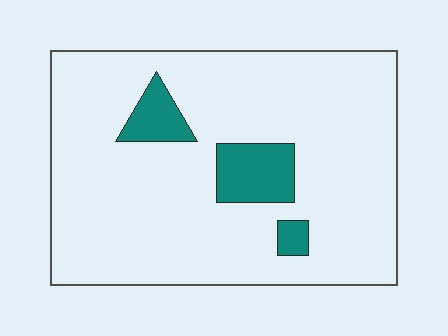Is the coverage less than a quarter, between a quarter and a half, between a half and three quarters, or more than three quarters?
Less than a quarter.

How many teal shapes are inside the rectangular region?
3.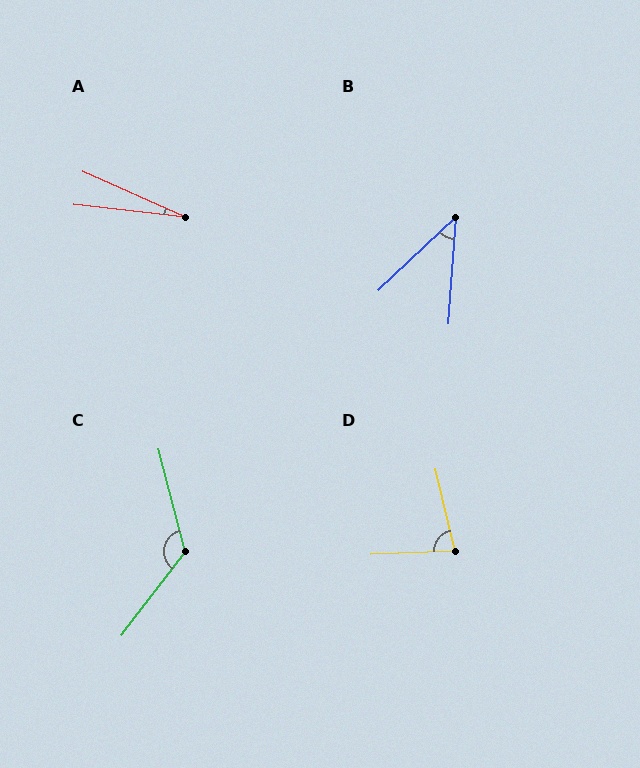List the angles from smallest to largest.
A (18°), B (42°), D (79°), C (128°).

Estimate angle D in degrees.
Approximately 79 degrees.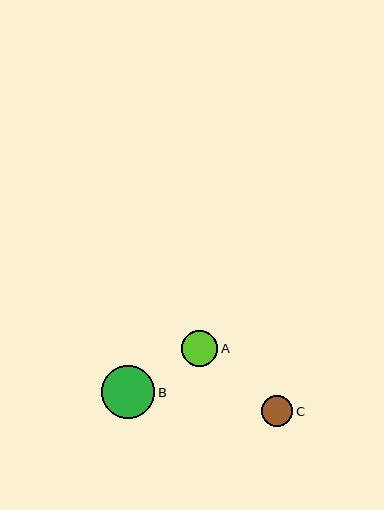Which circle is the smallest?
Circle C is the smallest with a size of approximately 31 pixels.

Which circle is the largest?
Circle B is the largest with a size of approximately 54 pixels.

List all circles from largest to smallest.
From largest to smallest: B, A, C.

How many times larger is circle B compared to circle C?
Circle B is approximately 1.7 times the size of circle C.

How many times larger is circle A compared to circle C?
Circle A is approximately 1.2 times the size of circle C.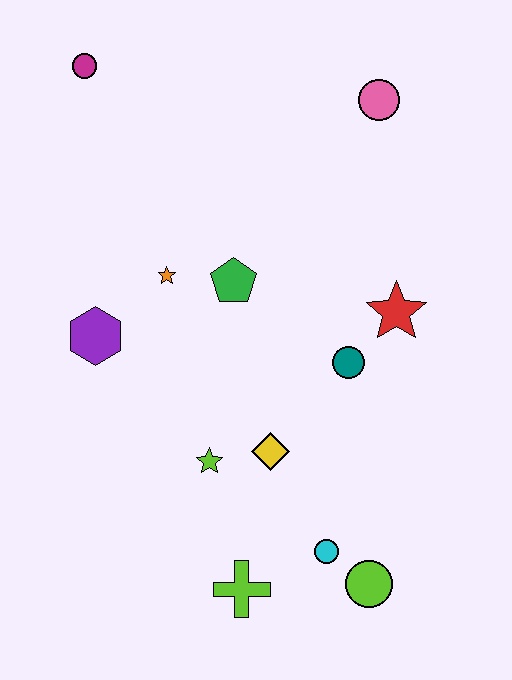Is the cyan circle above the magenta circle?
No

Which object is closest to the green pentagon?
The orange star is closest to the green pentagon.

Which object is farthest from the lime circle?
The magenta circle is farthest from the lime circle.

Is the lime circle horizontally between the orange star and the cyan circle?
No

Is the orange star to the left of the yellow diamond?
Yes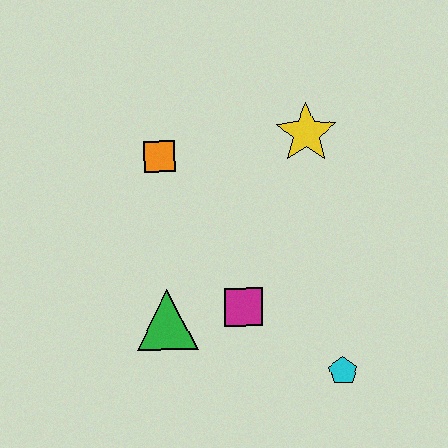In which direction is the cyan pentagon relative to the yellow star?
The cyan pentagon is below the yellow star.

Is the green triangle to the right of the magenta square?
No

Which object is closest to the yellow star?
The orange square is closest to the yellow star.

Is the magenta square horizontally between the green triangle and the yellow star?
Yes